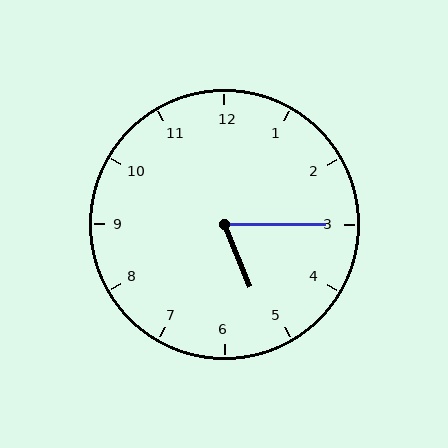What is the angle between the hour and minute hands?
Approximately 68 degrees.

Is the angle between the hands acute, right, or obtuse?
It is acute.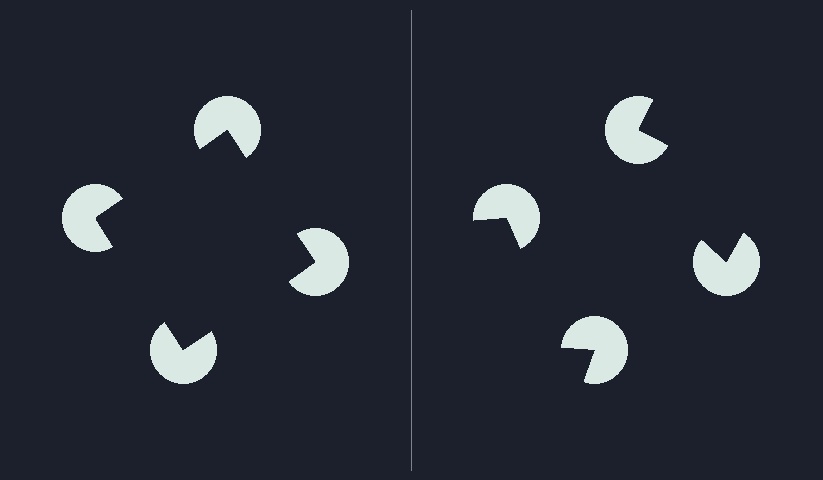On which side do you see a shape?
An illusory square appears on the left side. On the right side the wedge cuts are rotated, so no coherent shape forms.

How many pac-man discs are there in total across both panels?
8 — 4 on each side.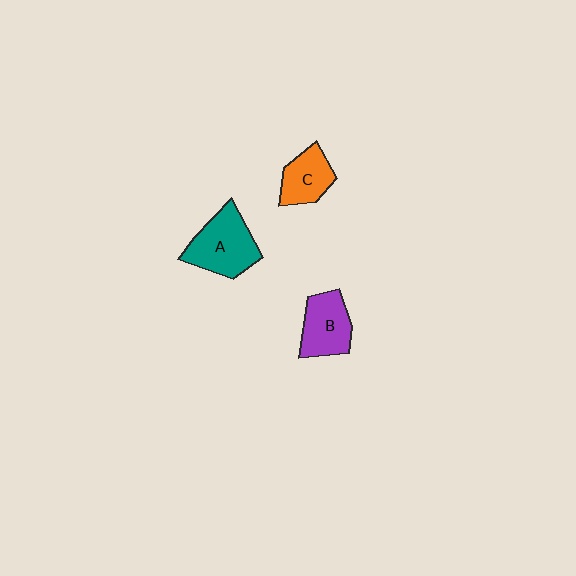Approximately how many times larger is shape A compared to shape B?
Approximately 1.3 times.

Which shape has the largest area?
Shape A (teal).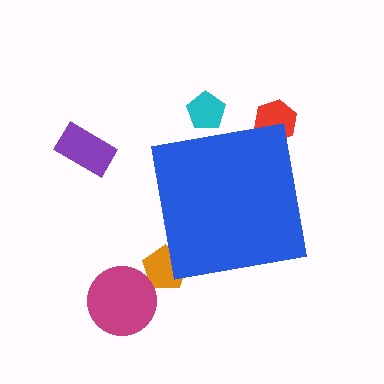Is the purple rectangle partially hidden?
No, the purple rectangle is fully visible.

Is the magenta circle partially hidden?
No, the magenta circle is fully visible.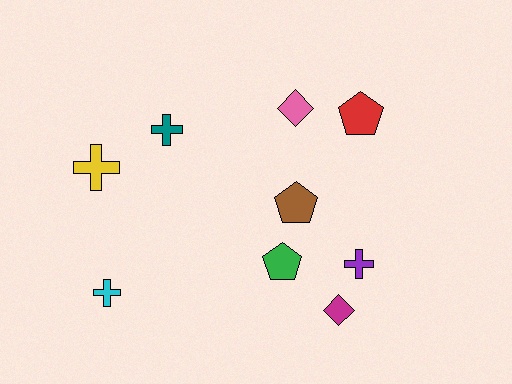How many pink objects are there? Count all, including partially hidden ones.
There is 1 pink object.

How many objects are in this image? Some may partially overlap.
There are 9 objects.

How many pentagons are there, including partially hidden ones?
There are 3 pentagons.